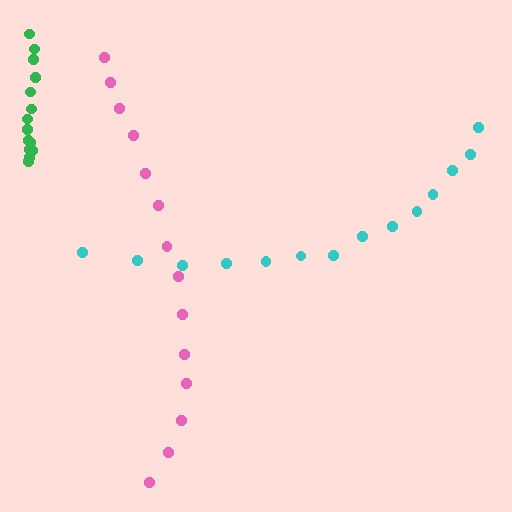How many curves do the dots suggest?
There are 3 distinct paths.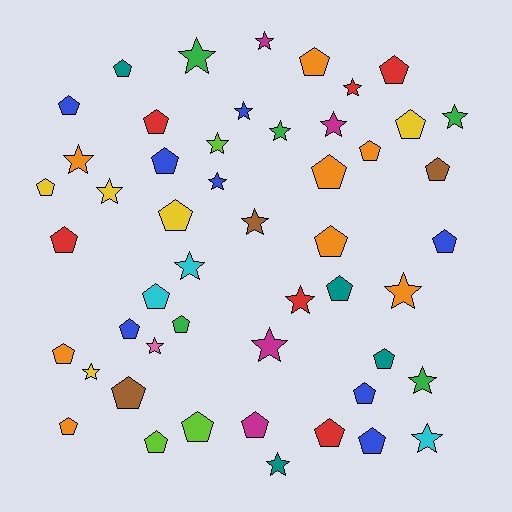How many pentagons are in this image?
There are 29 pentagons.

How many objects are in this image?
There are 50 objects.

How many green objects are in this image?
There are 5 green objects.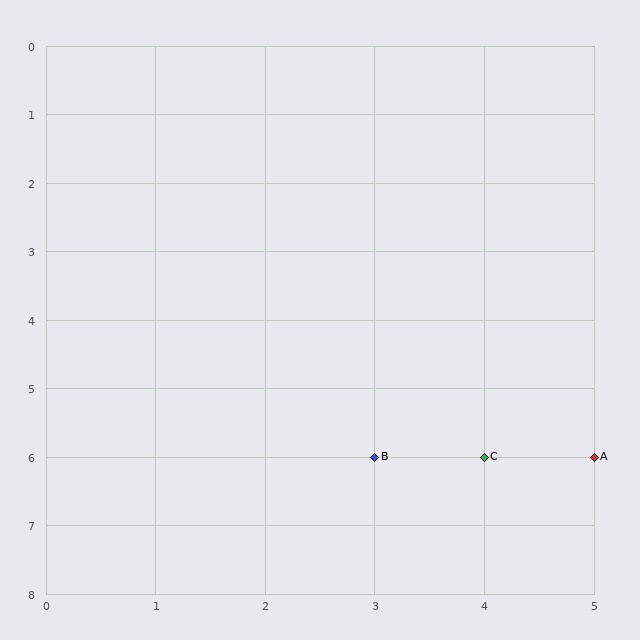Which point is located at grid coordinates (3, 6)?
Point B is at (3, 6).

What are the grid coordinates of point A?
Point A is at grid coordinates (5, 6).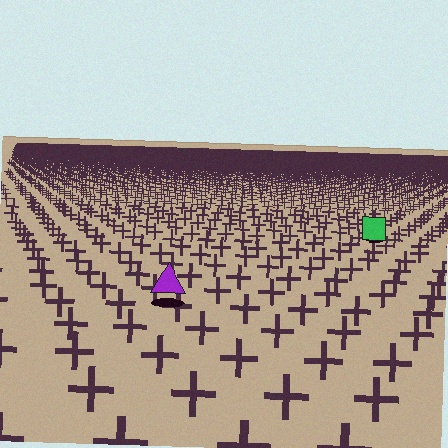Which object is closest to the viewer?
The purple triangle is closest. The texture marks near it are larger and more spread out.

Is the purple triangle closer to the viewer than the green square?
Yes. The purple triangle is closer — you can tell from the texture gradient: the ground texture is coarser near it.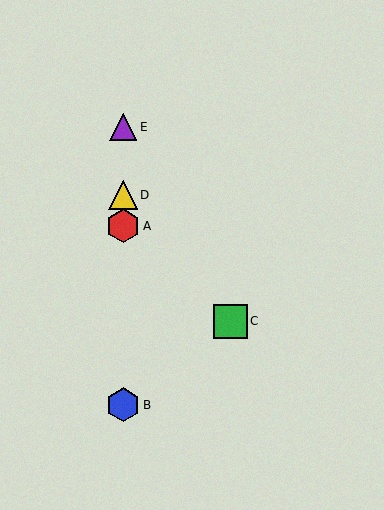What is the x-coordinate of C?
Object C is at x≈231.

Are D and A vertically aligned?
Yes, both are at x≈123.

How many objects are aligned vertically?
4 objects (A, B, D, E) are aligned vertically.